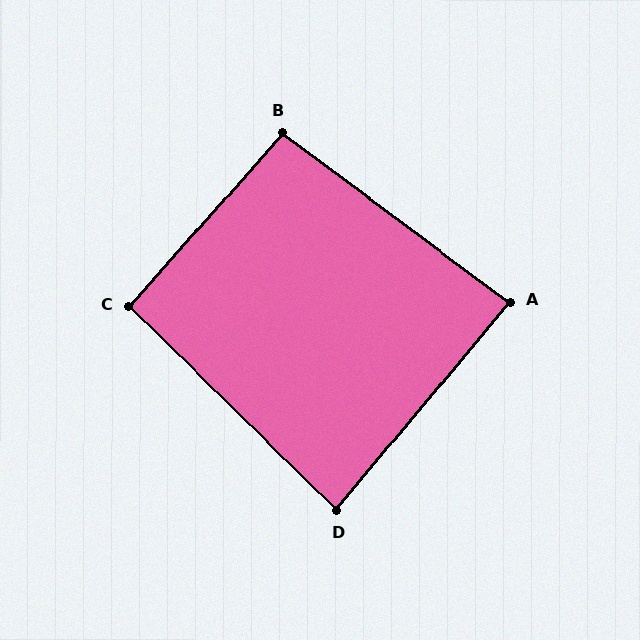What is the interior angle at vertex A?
Approximately 87 degrees (approximately right).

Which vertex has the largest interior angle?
B, at approximately 95 degrees.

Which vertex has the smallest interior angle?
D, at approximately 85 degrees.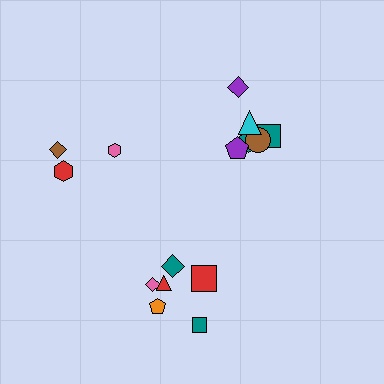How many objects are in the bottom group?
There are 6 objects.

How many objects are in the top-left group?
There are 3 objects.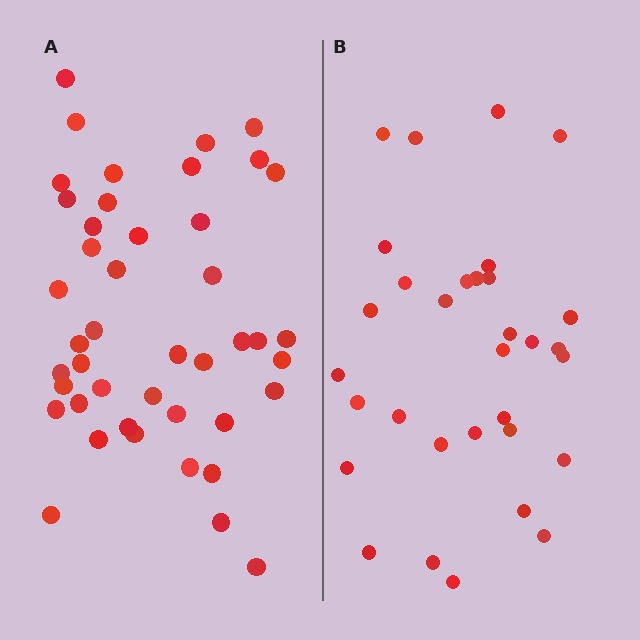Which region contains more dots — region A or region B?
Region A (the left region) has more dots.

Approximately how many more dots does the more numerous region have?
Region A has roughly 12 or so more dots than region B.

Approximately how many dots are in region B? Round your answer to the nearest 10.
About 30 dots. (The exact count is 32, which rounds to 30.)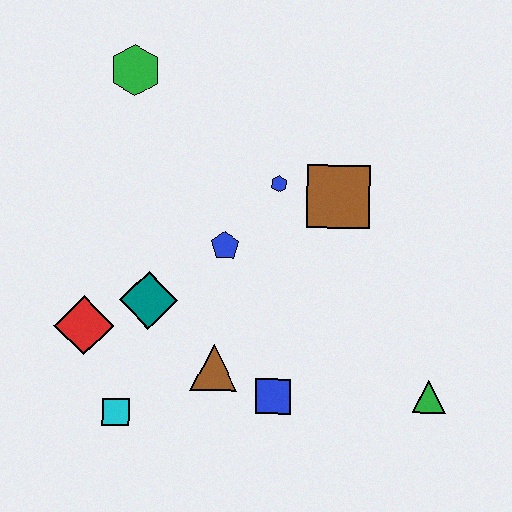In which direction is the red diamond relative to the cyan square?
The red diamond is above the cyan square.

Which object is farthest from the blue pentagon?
The green triangle is farthest from the blue pentagon.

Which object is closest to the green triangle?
The blue square is closest to the green triangle.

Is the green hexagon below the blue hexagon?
No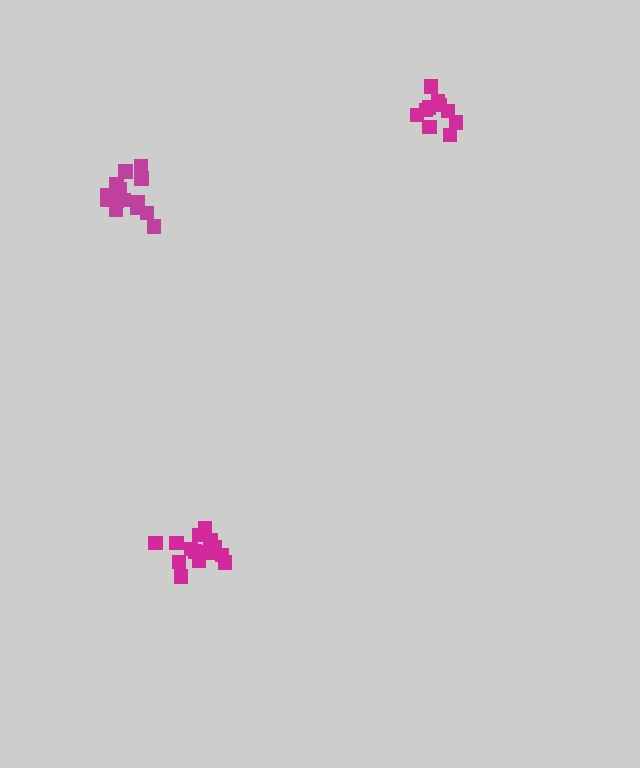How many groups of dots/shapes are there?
There are 3 groups.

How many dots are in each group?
Group 1: 15 dots, Group 2: 15 dots, Group 3: 10 dots (40 total).